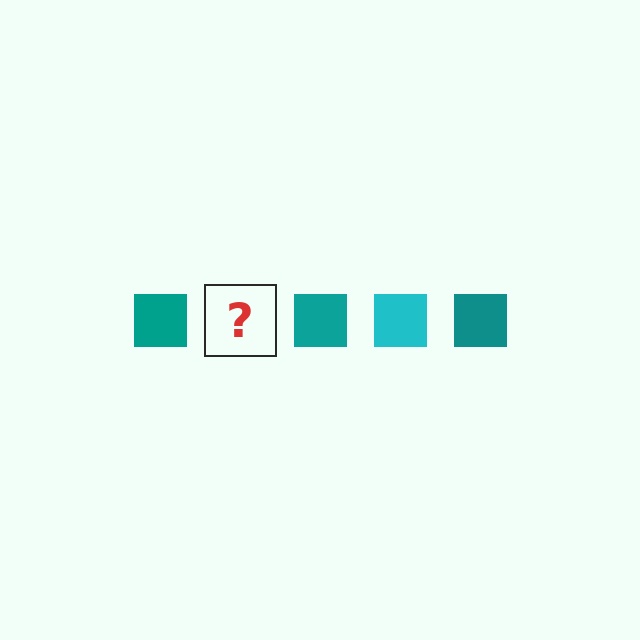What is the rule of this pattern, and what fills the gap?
The rule is that the pattern cycles through teal, cyan squares. The gap should be filled with a cyan square.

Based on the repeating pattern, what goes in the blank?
The blank should be a cyan square.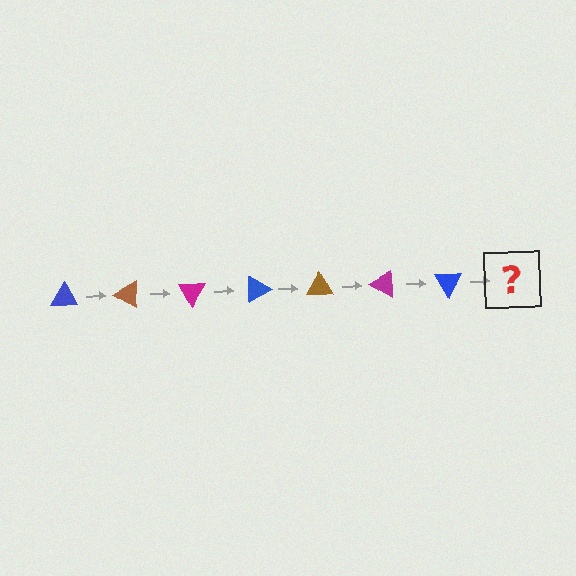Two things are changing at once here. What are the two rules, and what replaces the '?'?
The two rules are that it rotates 30 degrees each step and the color cycles through blue, brown, and magenta. The '?' should be a brown triangle, rotated 210 degrees from the start.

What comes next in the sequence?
The next element should be a brown triangle, rotated 210 degrees from the start.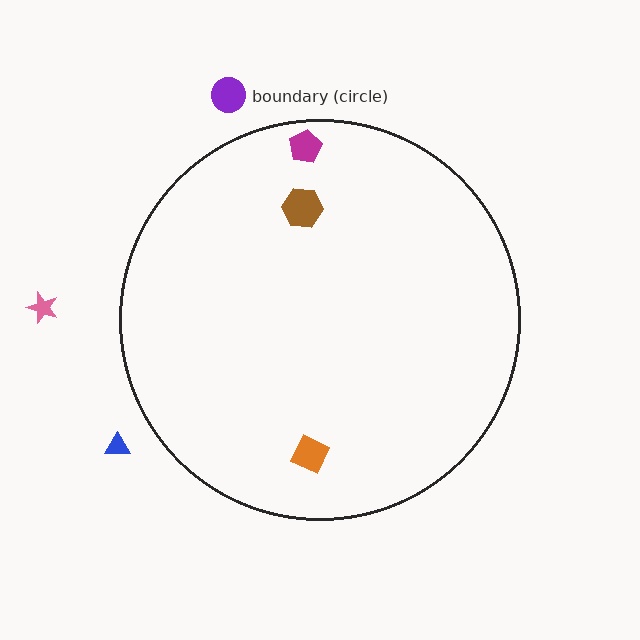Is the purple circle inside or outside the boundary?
Outside.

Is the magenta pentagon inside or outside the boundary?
Inside.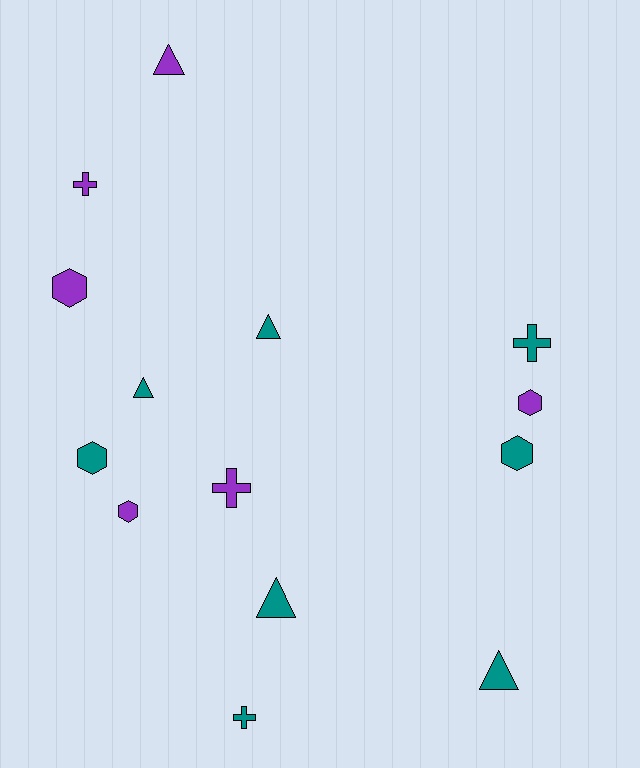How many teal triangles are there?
There are 4 teal triangles.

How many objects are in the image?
There are 14 objects.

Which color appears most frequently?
Teal, with 8 objects.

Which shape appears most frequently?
Hexagon, with 5 objects.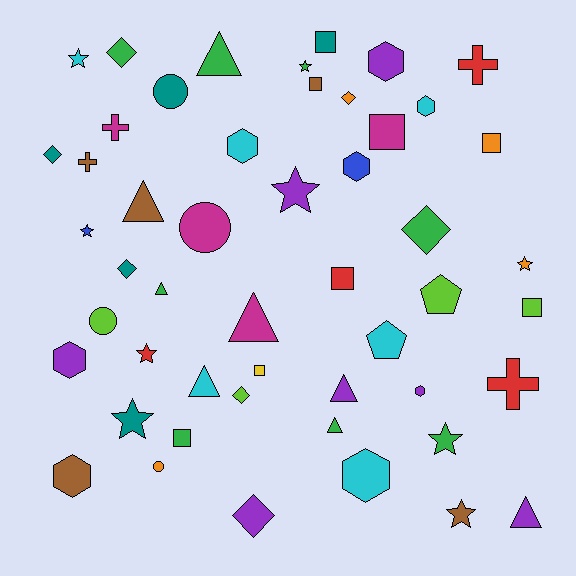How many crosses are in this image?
There are 4 crosses.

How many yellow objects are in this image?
There is 1 yellow object.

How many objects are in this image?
There are 50 objects.